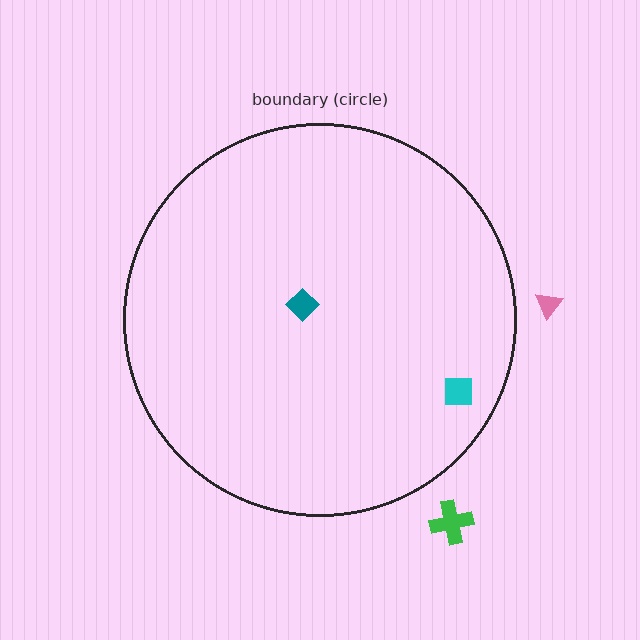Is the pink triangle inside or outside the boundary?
Outside.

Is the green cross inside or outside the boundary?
Outside.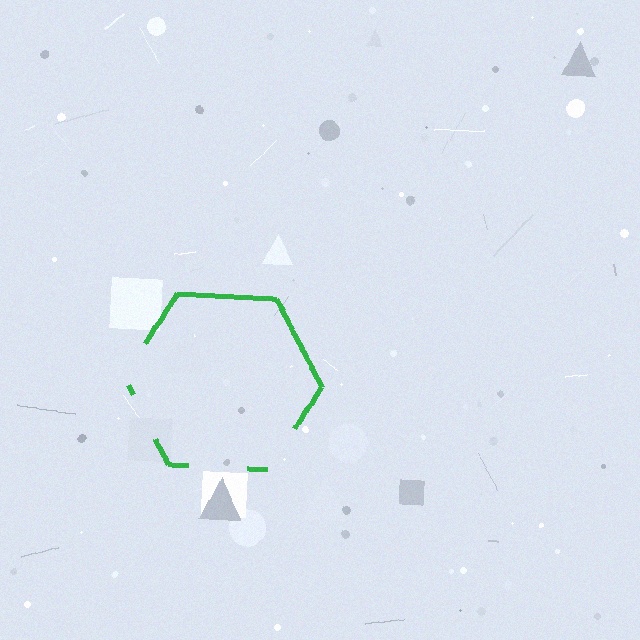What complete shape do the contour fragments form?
The contour fragments form a hexagon.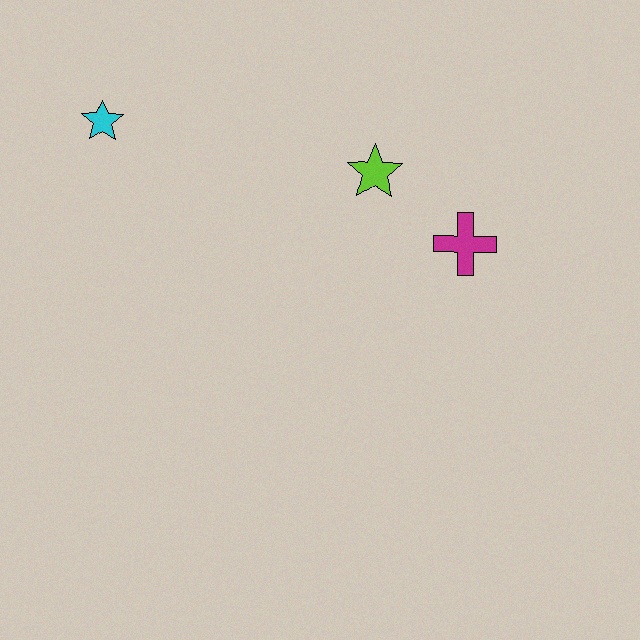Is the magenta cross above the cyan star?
No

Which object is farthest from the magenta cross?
The cyan star is farthest from the magenta cross.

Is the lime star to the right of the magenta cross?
No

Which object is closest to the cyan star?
The lime star is closest to the cyan star.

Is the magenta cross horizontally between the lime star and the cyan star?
No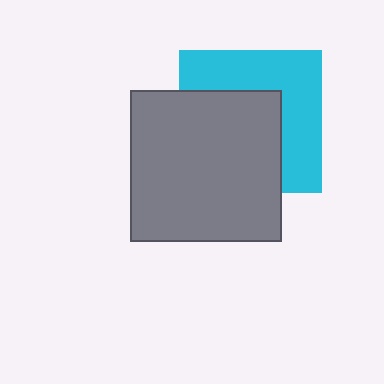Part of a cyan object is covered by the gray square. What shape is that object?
It is a square.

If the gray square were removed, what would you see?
You would see the complete cyan square.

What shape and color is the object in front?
The object in front is a gray square.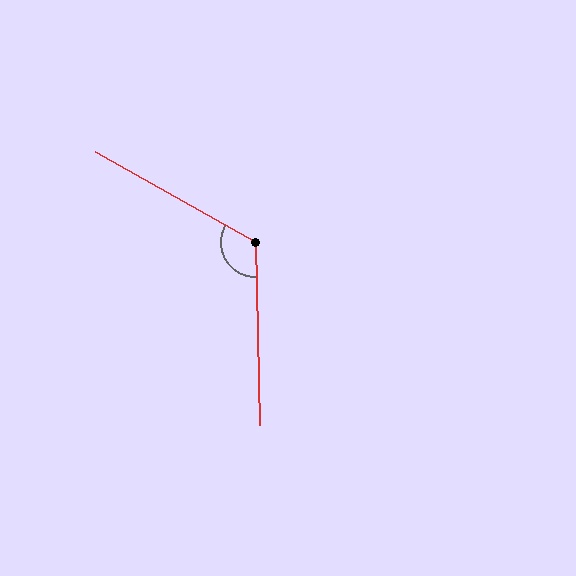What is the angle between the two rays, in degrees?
Approximately 120 degrees.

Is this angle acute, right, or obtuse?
It is obtuse.